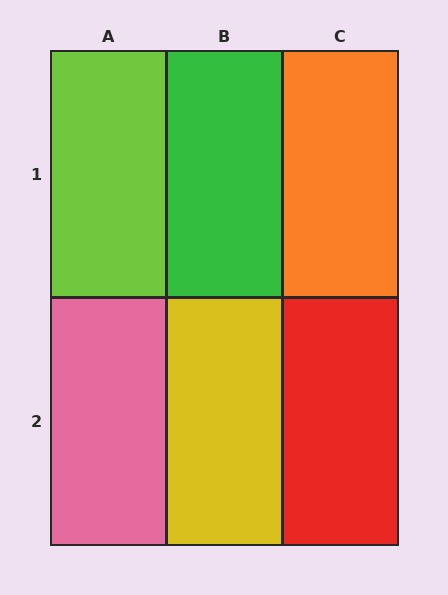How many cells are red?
1 cell is red.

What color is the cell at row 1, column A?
Lime.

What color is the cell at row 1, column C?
Orange.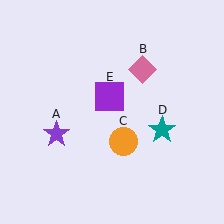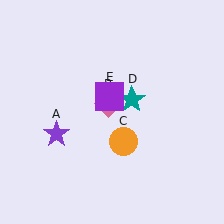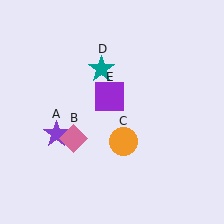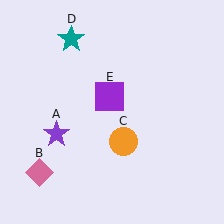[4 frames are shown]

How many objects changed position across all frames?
2 objects changed position: pink diamond (object B), teal star (object D).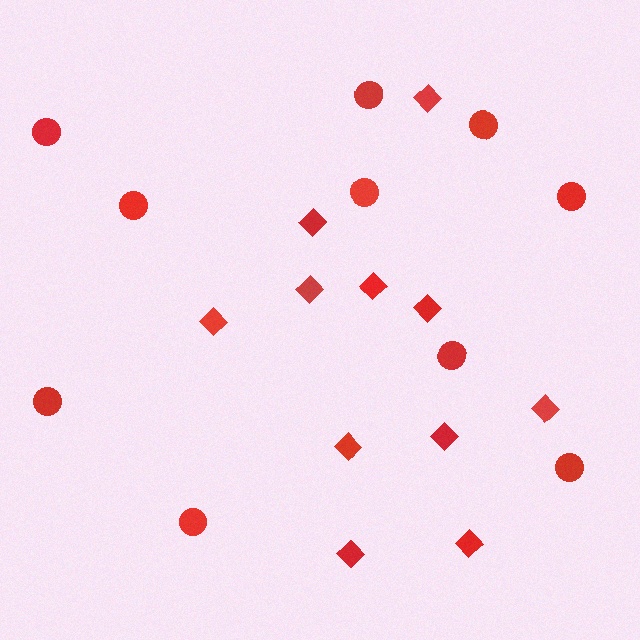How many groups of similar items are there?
There are 2 groups: one group of diamonds (11) and one group of circles (10).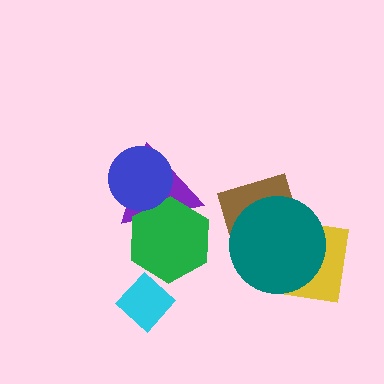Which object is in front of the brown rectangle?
The teal circle is in front of the brown rectangle.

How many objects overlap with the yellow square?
1 object overlaps with the yellow square.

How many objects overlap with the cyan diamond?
0 objects overlap with the cyan diamond.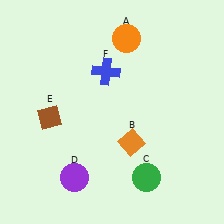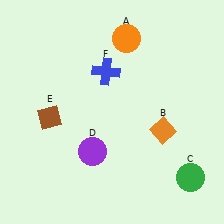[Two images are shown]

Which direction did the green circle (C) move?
The green circle (C) moved right.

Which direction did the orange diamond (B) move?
The orange diamond (B) moved right.